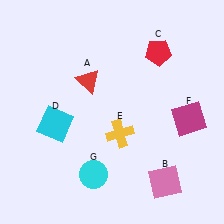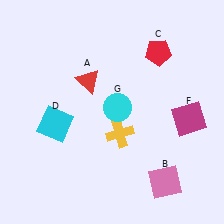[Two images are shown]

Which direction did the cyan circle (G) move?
The cyan circle (G) moved up.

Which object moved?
The cyan circle (G) moved up.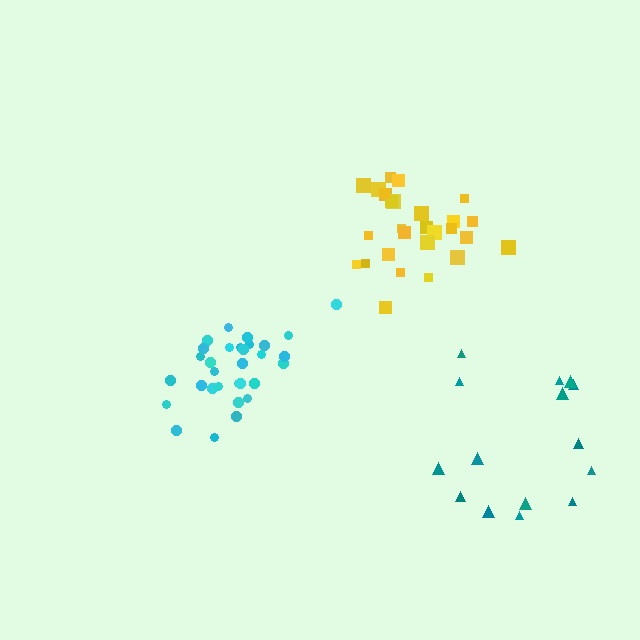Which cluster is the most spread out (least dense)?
Teal.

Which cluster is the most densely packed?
Cyan.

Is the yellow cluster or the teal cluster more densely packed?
Yellow.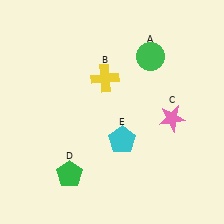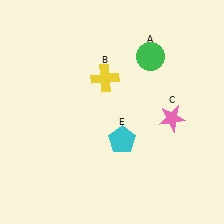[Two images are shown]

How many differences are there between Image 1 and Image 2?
There is 1 difference between the two images.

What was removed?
The green pentagon (D) was removed in Image 2.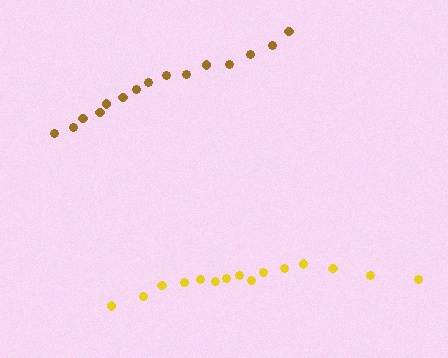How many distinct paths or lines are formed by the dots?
There are 2 distinct paths.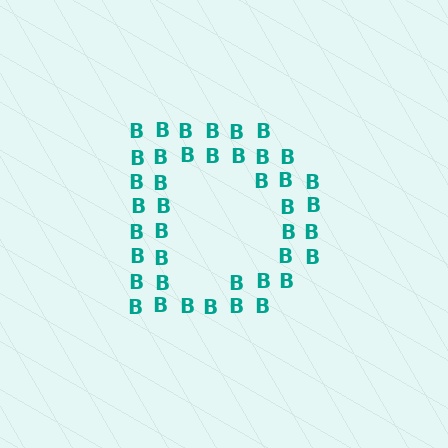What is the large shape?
The large shape is the letter D.